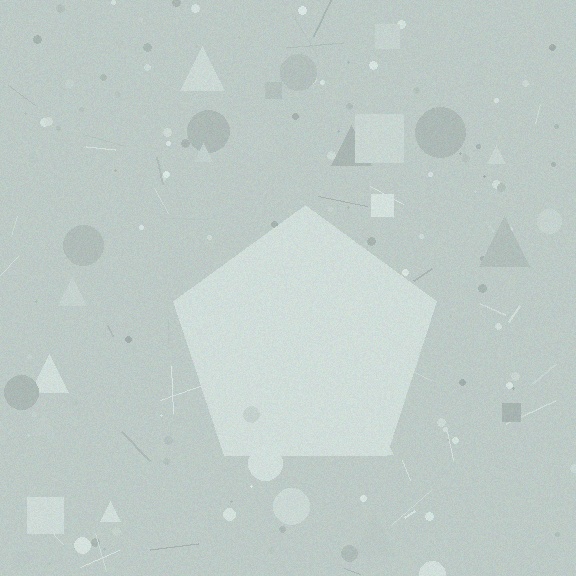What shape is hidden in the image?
A pentagon is hidden in the image.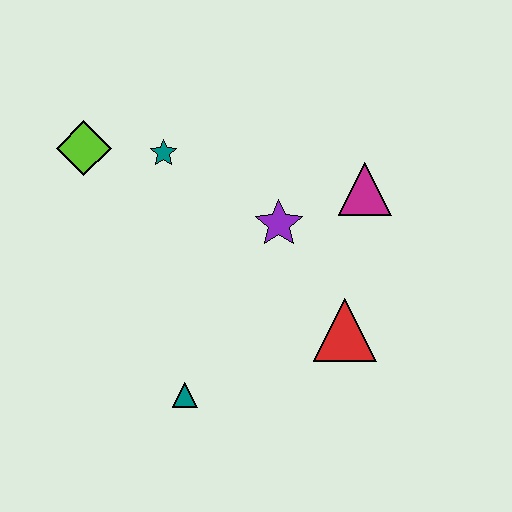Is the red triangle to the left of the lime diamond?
No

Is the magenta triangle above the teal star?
No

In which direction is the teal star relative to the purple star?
The teal star is to the left of the purple star.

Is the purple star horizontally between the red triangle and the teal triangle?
Yes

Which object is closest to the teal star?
The lime diamond is closest to the teal star.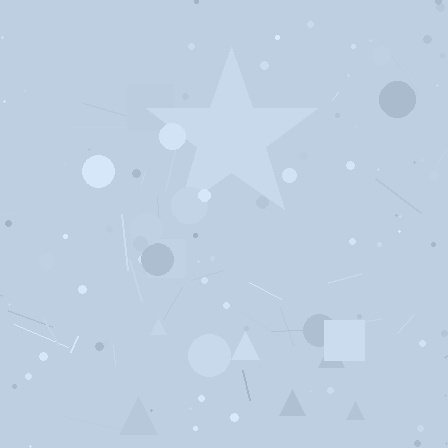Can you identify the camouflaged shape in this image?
The camouflaged shape is a star.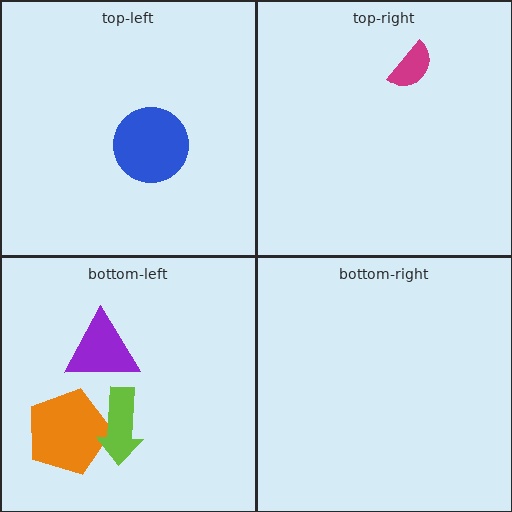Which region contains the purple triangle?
The bottom-left region.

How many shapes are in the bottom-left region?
3.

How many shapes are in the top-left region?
1.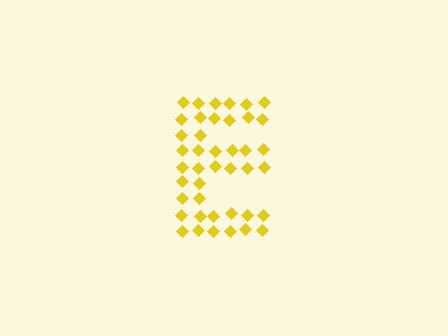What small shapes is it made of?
It is made of small diamonds.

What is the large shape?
The large shape is the letter E.